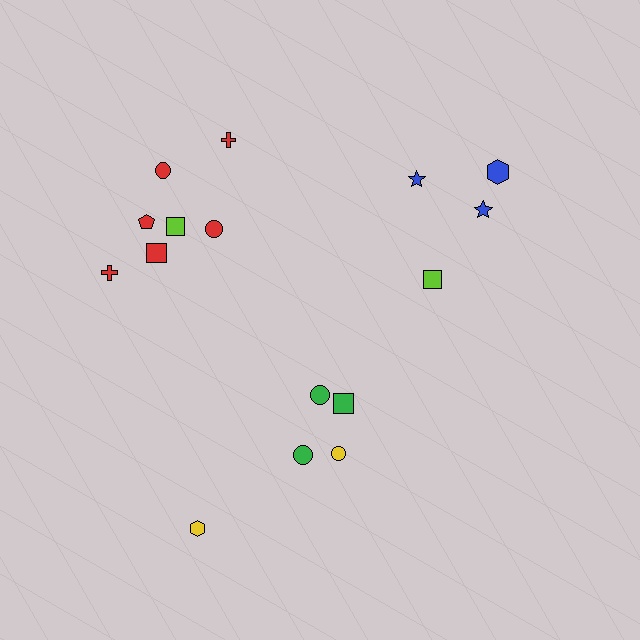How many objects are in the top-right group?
There are 4 objects.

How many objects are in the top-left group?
There are 7 objects.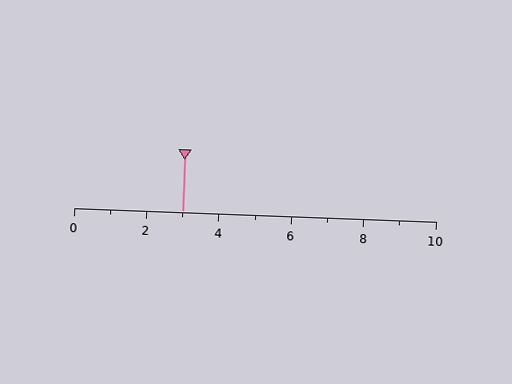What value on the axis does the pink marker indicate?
The marker indicates approximately 3.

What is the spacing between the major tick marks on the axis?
The major ticks are spaced 2 apart.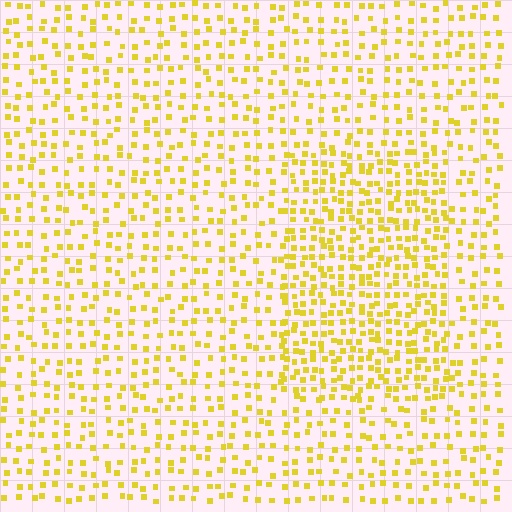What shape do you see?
I see a rectangle.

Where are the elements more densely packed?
The elements are more densely packed inside the rectangle boundary.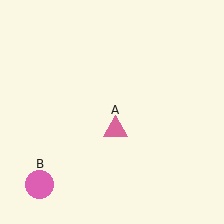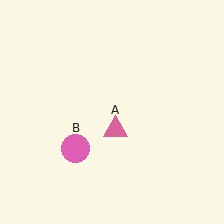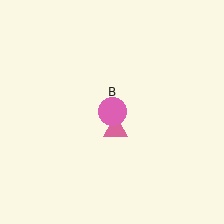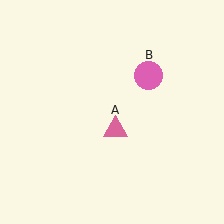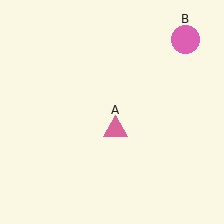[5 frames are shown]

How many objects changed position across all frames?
1 object changed position: pink circle (object B).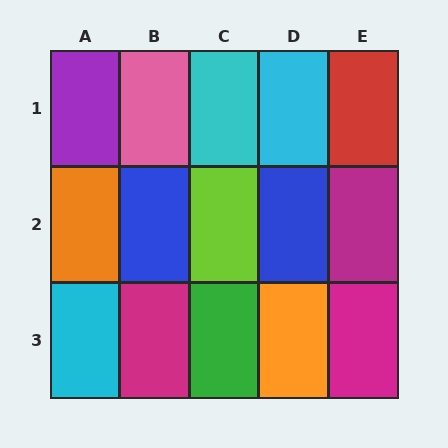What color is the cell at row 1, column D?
Cyan.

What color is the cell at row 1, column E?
Red.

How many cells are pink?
1 cell is pink.